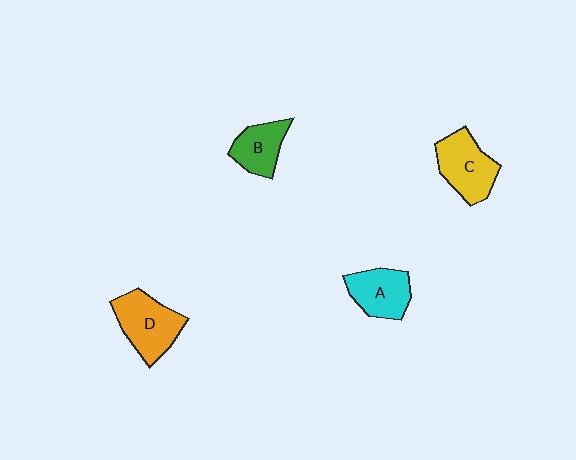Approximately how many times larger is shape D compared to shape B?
Approximately 1.4 times.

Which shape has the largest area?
Shape D (orange).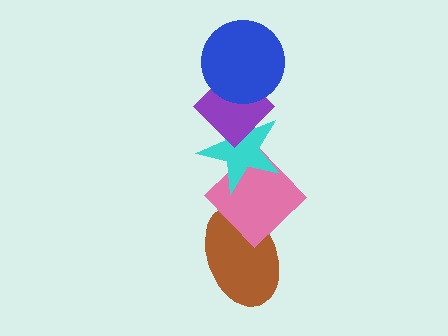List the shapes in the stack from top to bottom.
From top to bottom: the blue circle, the purple diamond, the cyan star, the pink diamond, the brown ellipse.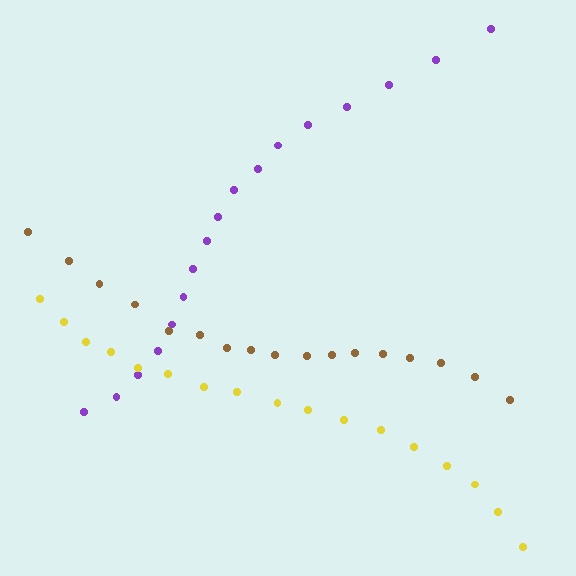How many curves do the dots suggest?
There are 3 distinct paths.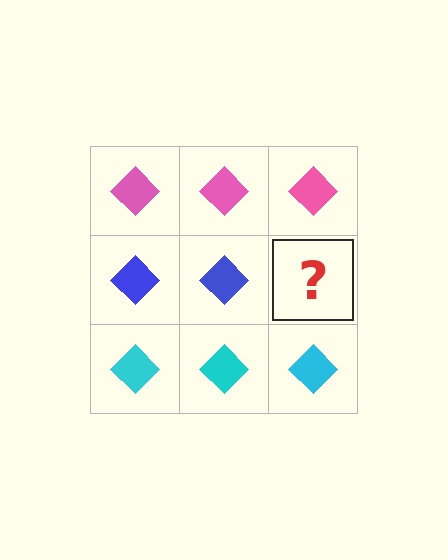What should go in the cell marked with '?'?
The missing cell should contain a blue diamond.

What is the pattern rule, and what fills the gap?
The rule is that each row has a consistent color. The gap should be filled with a blue diamond.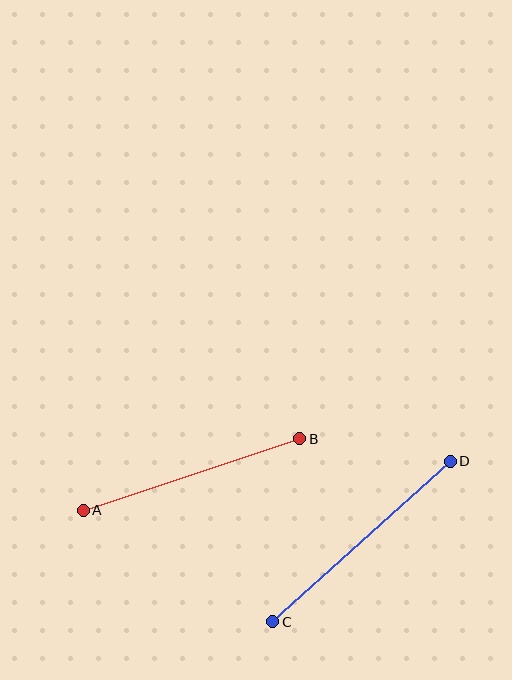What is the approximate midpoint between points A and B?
The midpoint is at approximately (192, 474) pixels.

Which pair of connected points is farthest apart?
Points C and D are farthest apart.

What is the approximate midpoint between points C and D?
The midpoint is at approximately (361, 541) pixels.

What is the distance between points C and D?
The distance is approximately 239 pixels.